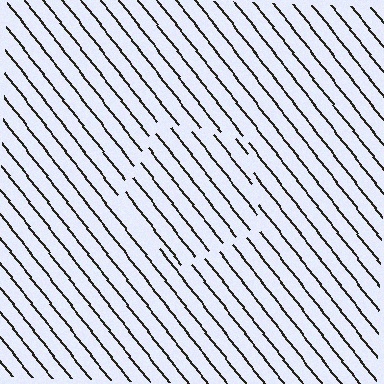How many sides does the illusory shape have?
5 sides — the line-ends trace a pentagon.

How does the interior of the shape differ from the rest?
The interior of the shape contains the same grating, shifted by half a period — the contour is defined by the phase discontinuity where line-ends from the inner and outer gratings abut.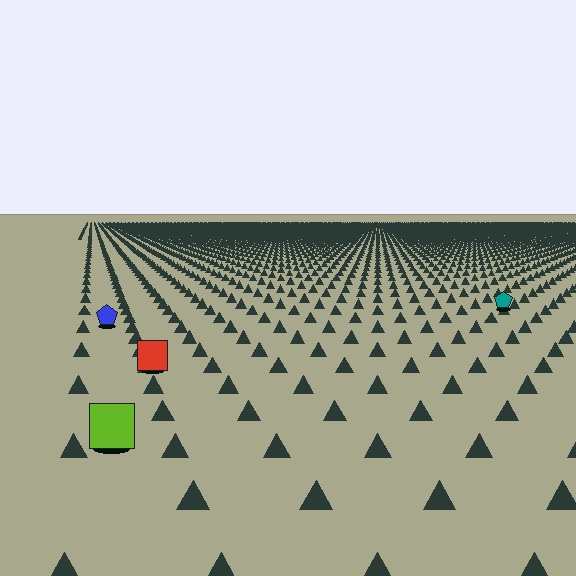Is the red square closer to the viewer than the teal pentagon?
Yes. The red square is closer — you can tell from the texture gradient: the ground texture is coarser near it.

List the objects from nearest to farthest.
From nearest to farthest: the lime square, the red square, the blue pentagon, the teal pentagon.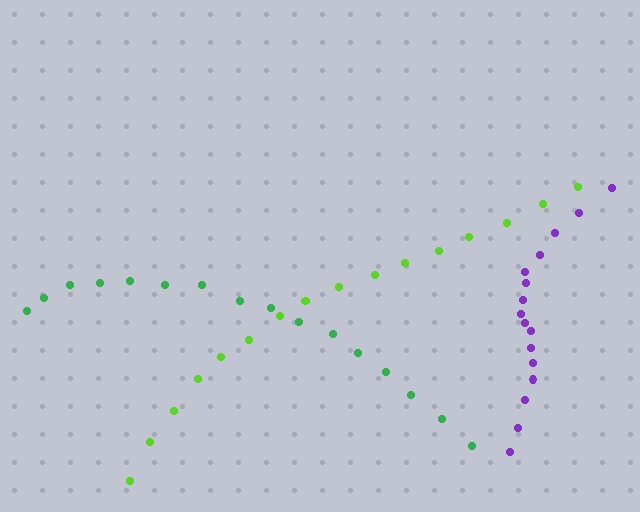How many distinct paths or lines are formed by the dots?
There are 3 distinct paths.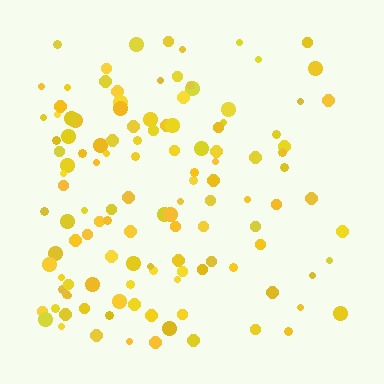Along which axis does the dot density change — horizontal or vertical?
Horizontal.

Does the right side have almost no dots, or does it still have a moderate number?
Still a moderate number, just noticeably fewer than the left.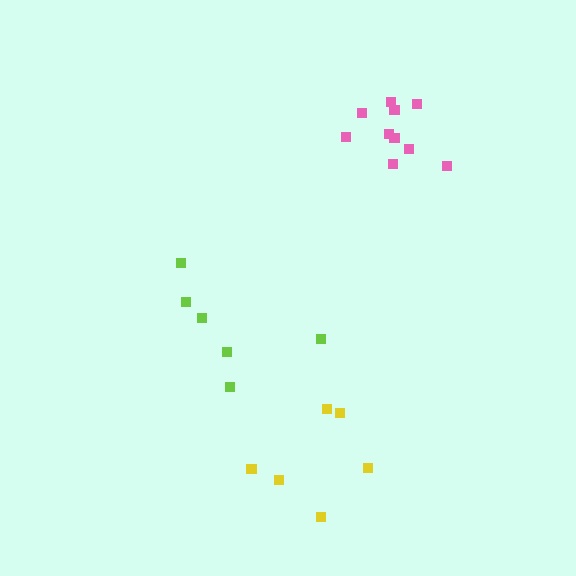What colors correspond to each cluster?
The clusters are colored: lime, yellow, pink.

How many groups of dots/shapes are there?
There are 3 groups.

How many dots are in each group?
Group 1: 6 dots, Group 2: 6 dots, Group 3: 10 dots (22 total).